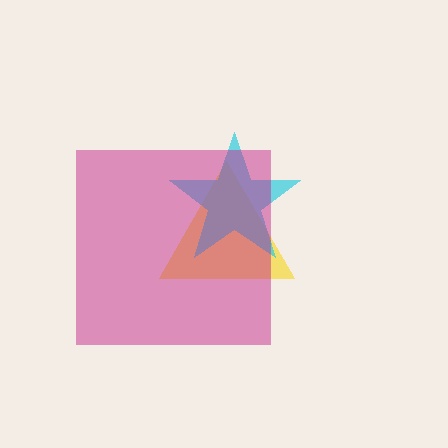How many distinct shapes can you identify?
There are 3 distinct shapes: a yellow triangle, a cyan star, a magenta square.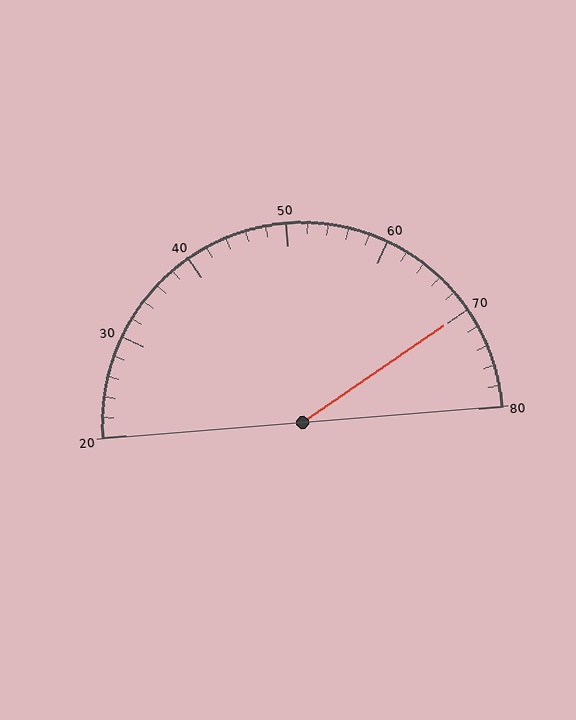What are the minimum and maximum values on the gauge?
The gauge ranges from 20 to 80.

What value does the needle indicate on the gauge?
The needle indicates approximately 70.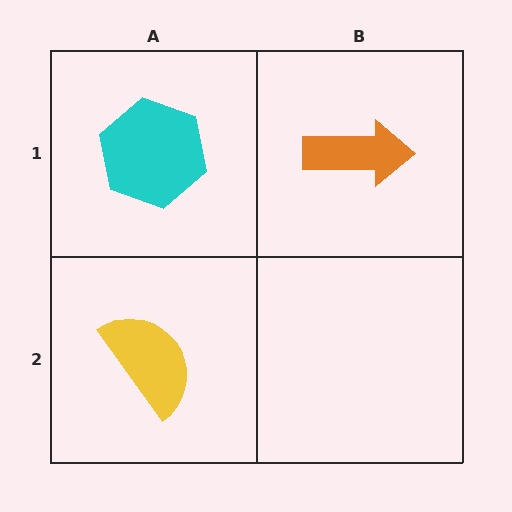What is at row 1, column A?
A cyan hexagon.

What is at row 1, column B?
An orange arrow.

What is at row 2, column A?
A yellow semicircle.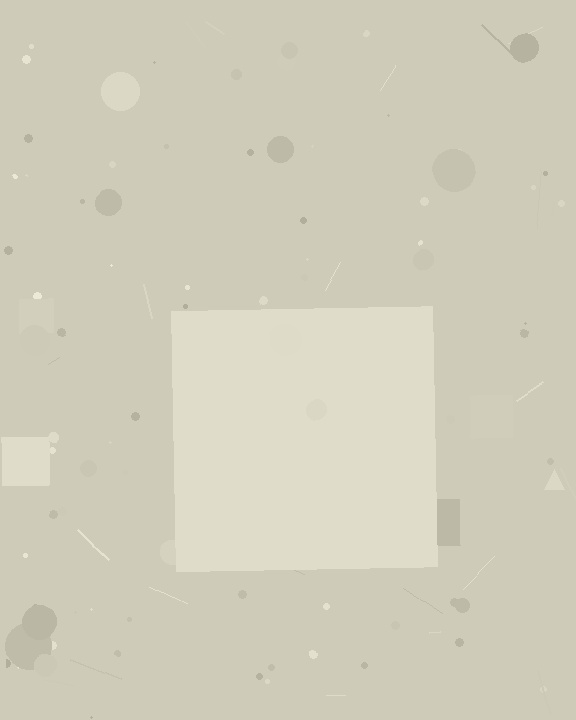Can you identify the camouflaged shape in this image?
The camouflaged shape is a square.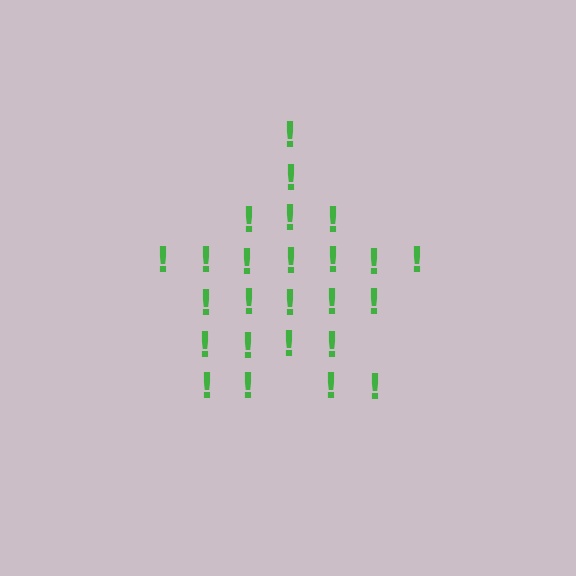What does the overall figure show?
The overall figure shows a star.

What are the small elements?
The small elements are exclamation marks.